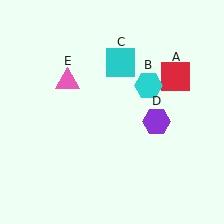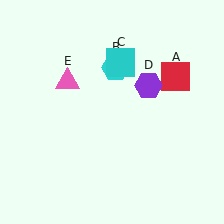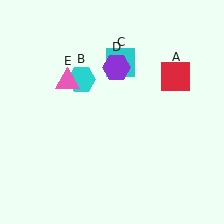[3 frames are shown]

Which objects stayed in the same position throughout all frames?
Red square (object A) and cyan square (object C) and pink triangle (object E) remained stationary.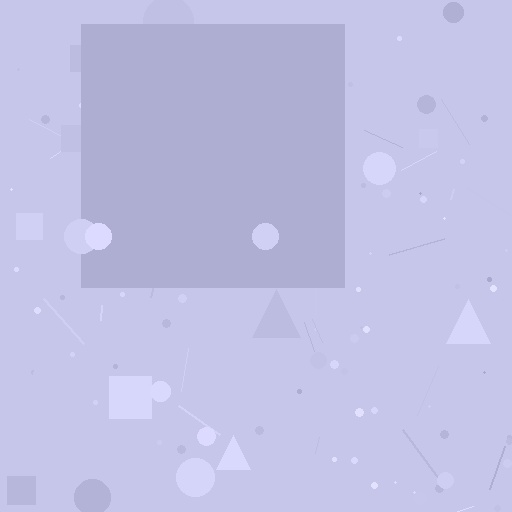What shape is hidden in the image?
A square is hidden in the image.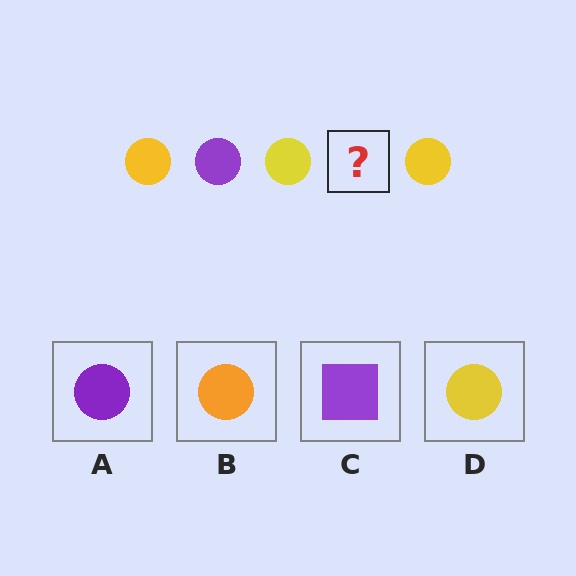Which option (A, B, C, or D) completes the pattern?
A.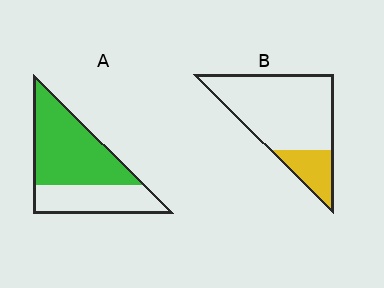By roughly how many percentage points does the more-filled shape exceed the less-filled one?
By roughly 40 percentage points (A over B).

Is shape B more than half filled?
No.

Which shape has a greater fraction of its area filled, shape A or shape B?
Shape A.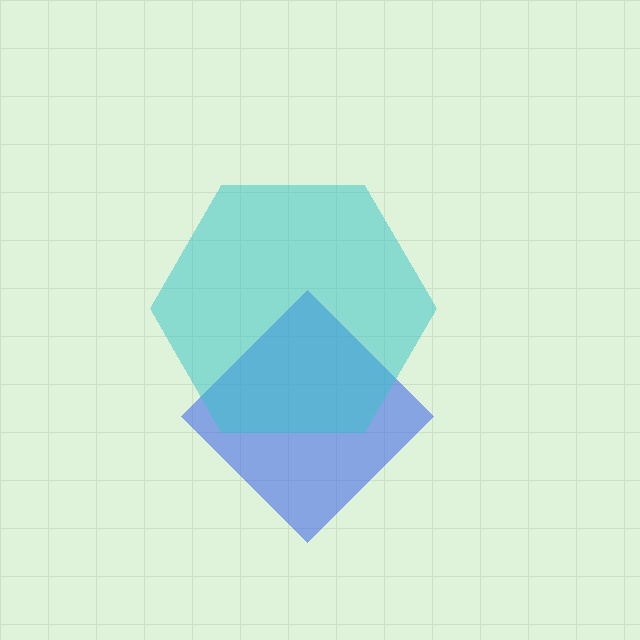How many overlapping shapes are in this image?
There are 2 overlapping shapes in the image.